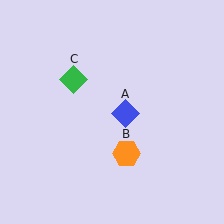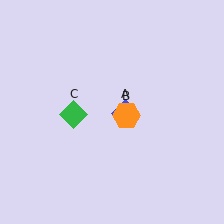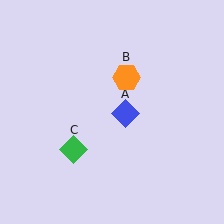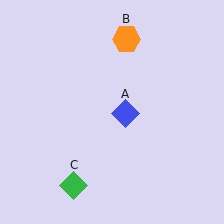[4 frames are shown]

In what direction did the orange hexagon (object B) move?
The orange hexagon (object B) moved up.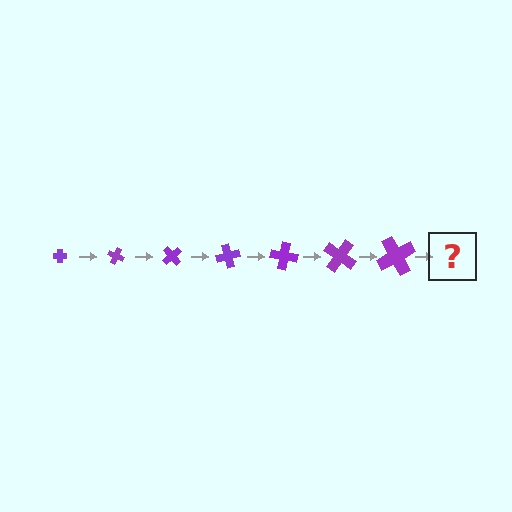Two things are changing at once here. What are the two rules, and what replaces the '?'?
The two rules are that the cross grows larger each step and it rotates 25 degrees each step. The '?' should be a cross, larger than the previous one and rotated 175 degrees from the start.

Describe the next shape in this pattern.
It should be a cross, larger than the previous one and rotated 175 degrees from the start.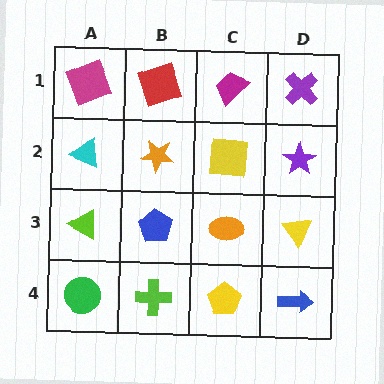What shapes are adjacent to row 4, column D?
A yellow triangle (row 3, column D), a yellow pentagon (row 4, column C).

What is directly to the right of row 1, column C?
A purple cross.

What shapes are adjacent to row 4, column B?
A blue pentagon (row 3, column B), a green circle (row 4, column A), a yellow pentagon (row 4, column C).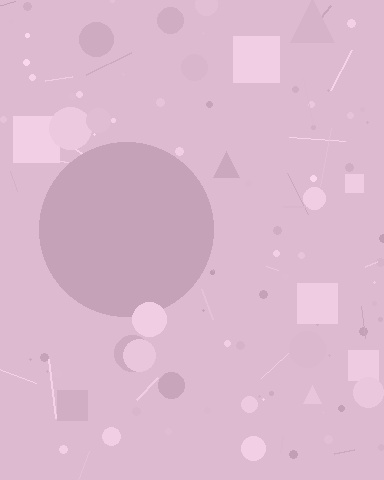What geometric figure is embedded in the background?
A circle is embedded in the background.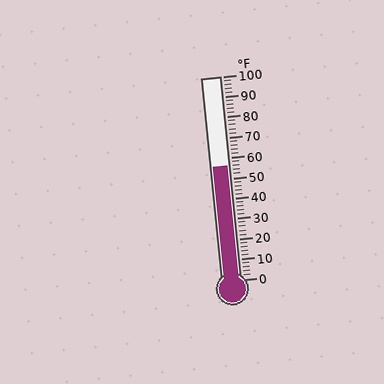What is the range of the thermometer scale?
The thermometer scale ranges from 0°F to 100°F.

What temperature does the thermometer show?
The thermometer shows approximately 56°F.